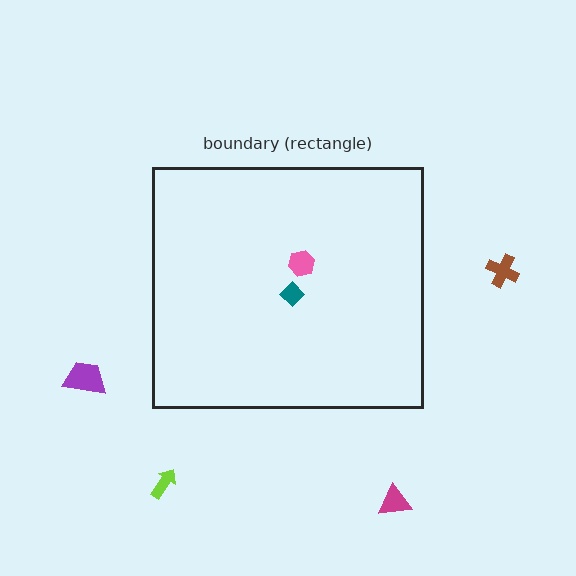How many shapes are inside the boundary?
2 inside, 4 outside.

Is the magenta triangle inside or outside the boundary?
Outside.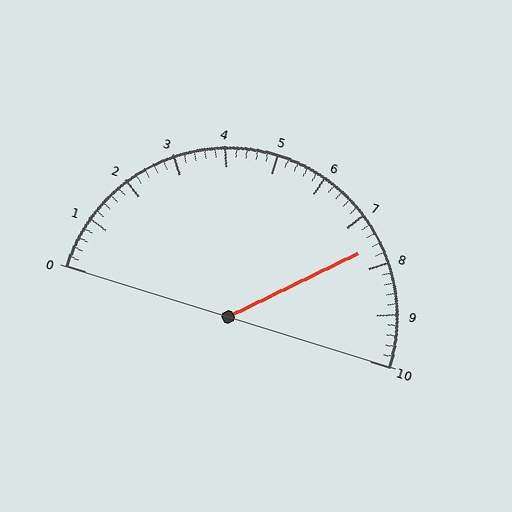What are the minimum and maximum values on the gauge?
The gauge ranges from 0 to 10.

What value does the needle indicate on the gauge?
The needle indicates approximately 7.6.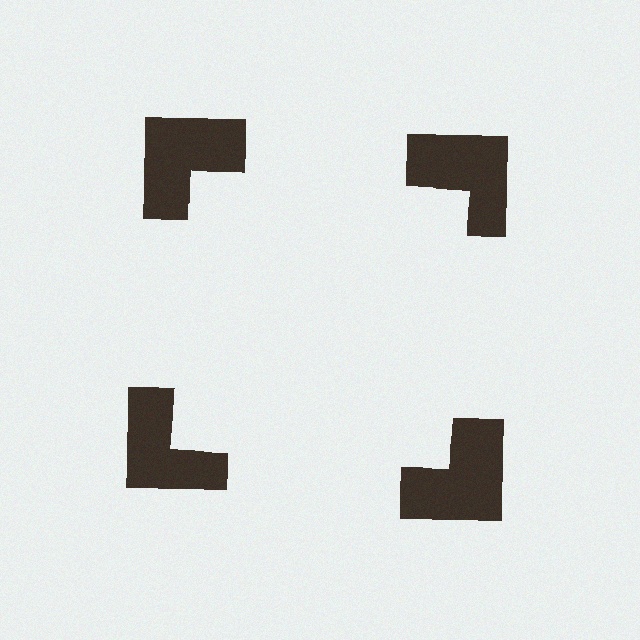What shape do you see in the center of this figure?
An illusory square — its edges are inferred from the aligned wedge cuts in the notched squares, not physically drawn.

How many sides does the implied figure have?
4 sides.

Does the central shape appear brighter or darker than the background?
It typically appears slightly brighter than the background, even though no actual brightness change is drawn.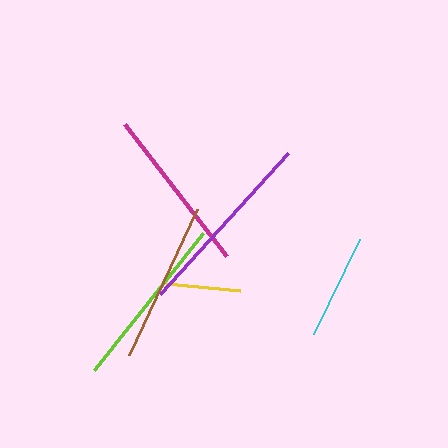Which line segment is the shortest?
The yellow line is the shortest at approximately 75 pixels.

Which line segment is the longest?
The purple line is the longest at approximately 191 pixels.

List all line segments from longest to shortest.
From longest to shortest: purple, lime, magenta, brown, cyan, yellow.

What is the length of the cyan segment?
The cyan segment is approximately 106 pixels long.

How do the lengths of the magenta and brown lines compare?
The magenta and brown lines are approximately the same length.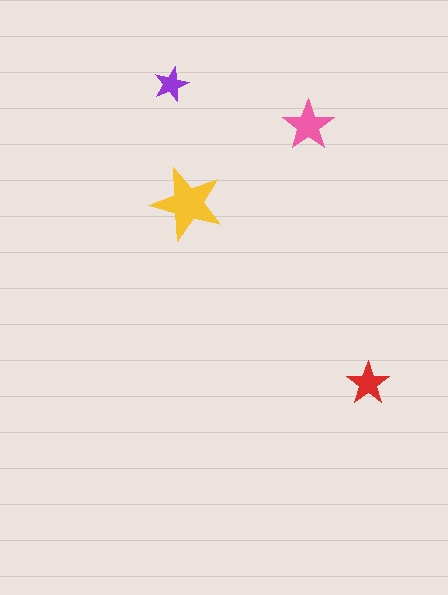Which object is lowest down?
The red star is bottommost.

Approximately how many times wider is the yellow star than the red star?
About 1.5 times wider.